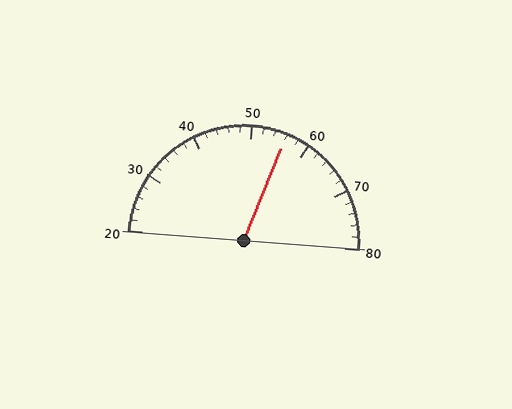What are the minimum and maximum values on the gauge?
The gauge ranges from 20 to 80.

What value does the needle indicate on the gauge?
The needle indicates approximately 56.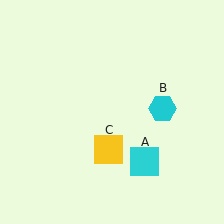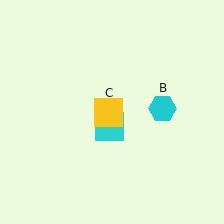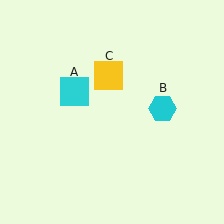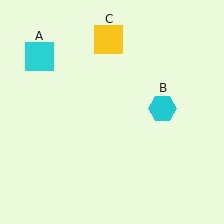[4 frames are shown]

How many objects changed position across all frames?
2 objects changed position: cyan square (object A), yellow square (object C).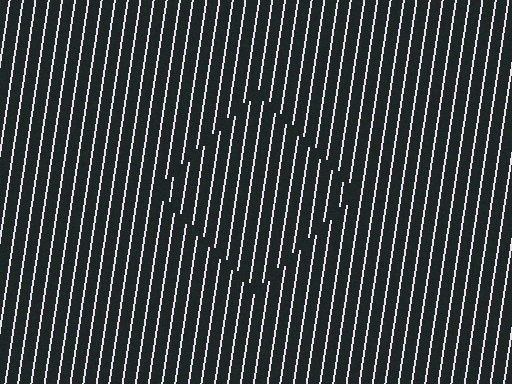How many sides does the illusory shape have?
4 sides — the line-ends trace a square.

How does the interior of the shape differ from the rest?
The interior of the shape contains the same grating, shifted by half a period — the contour is defined by the phase discontinuity where line-ends from the inner and outer gratings abut.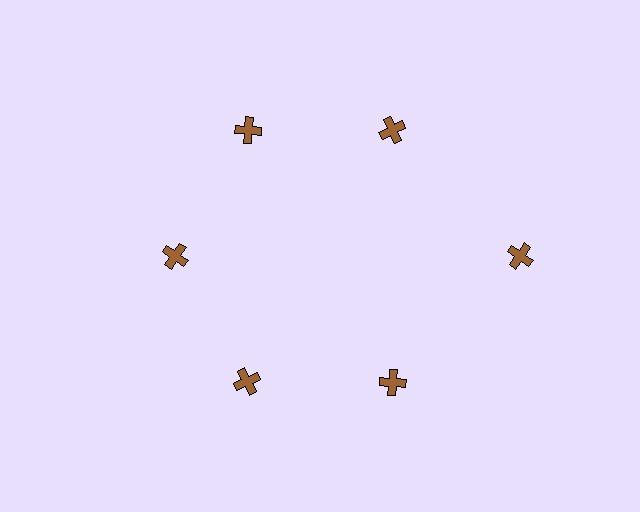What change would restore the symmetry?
The symmetry would be restored by moving it inward, back onto the ring so that all 6 crosses sit at equal angles and equal distance from the center.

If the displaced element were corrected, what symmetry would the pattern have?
It would have 6-fold rotational symmetry — the pattern would map onto itself every 60 degrees.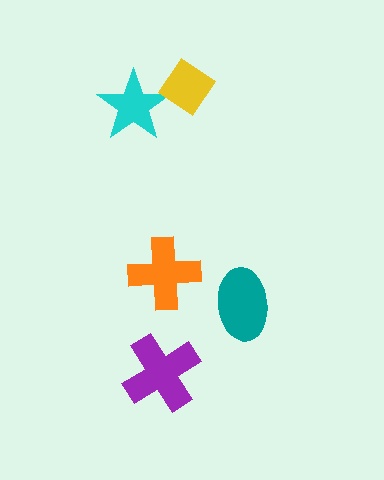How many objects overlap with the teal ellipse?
0 objects overlap with the teal ellipse.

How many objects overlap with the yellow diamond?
1 object overlaps with the yellow diamond.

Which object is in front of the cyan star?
The yellow diamond is in front of the cyan star.